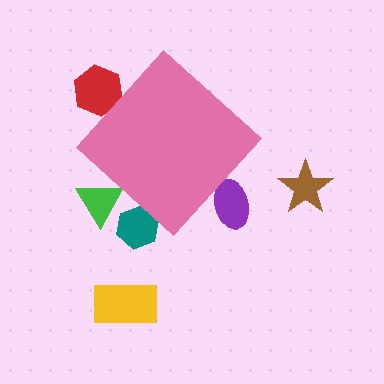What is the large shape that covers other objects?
A pink diamond.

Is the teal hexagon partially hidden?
Yes, the teal hexagon is partially hidden behind the pink diamond.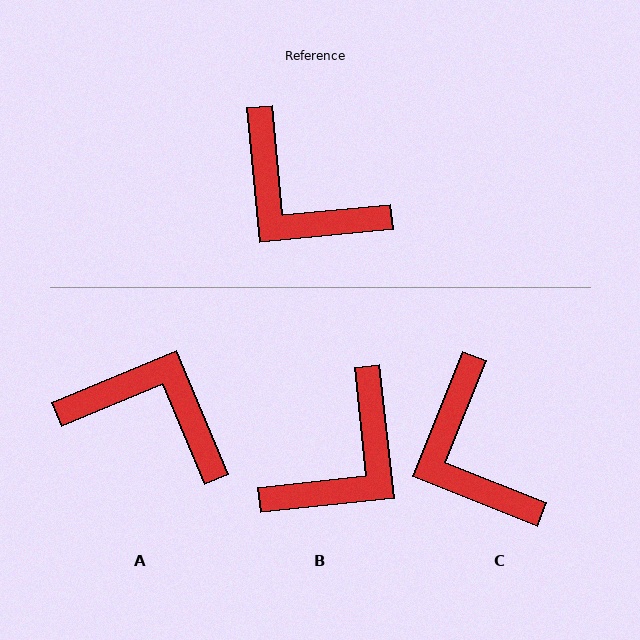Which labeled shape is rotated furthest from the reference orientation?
A, about 162 degrees away.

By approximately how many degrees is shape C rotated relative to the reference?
Approximately 27 degrees clockwise.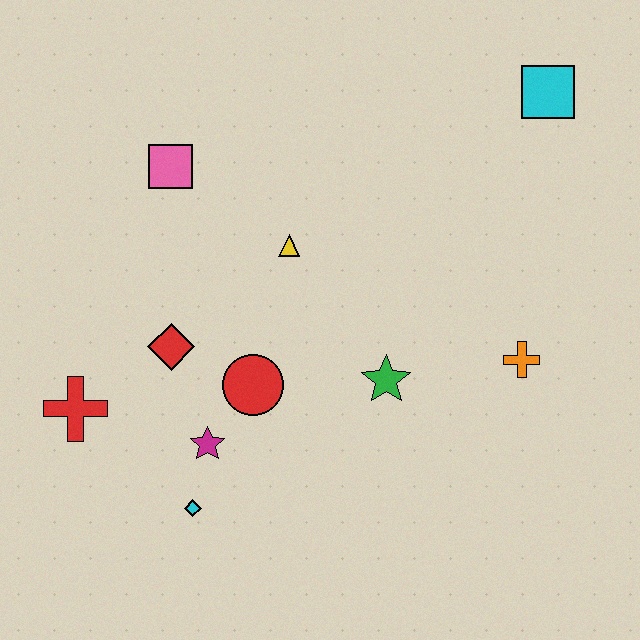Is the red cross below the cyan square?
Yes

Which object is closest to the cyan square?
The orange cross is closest to the cyan square.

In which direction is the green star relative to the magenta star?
The green star is to the right of the magenta star.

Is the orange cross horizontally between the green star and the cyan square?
Yes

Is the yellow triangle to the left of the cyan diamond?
No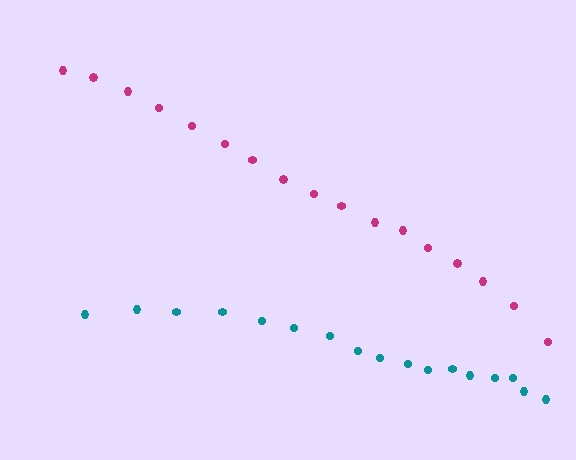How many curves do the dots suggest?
There are 2 distinct paths.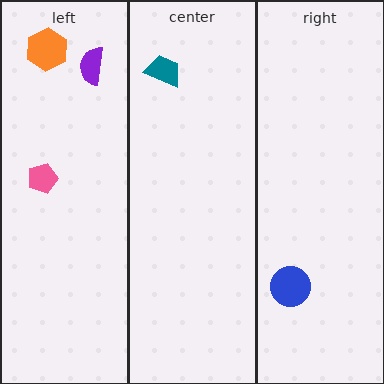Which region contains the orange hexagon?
The left region.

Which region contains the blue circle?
The right region.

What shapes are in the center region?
The teal trapezoid.